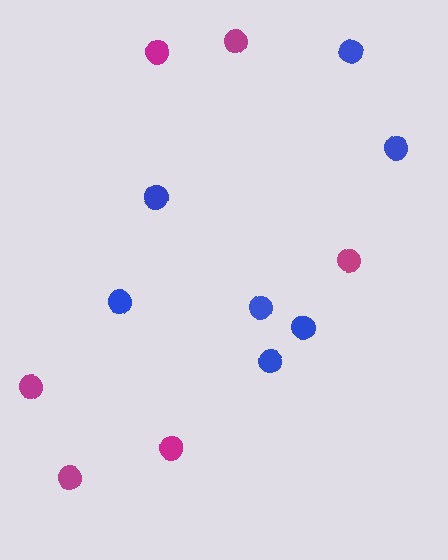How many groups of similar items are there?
There are 2 groups: one group of blue circles (7) and one group of magenta circles (6).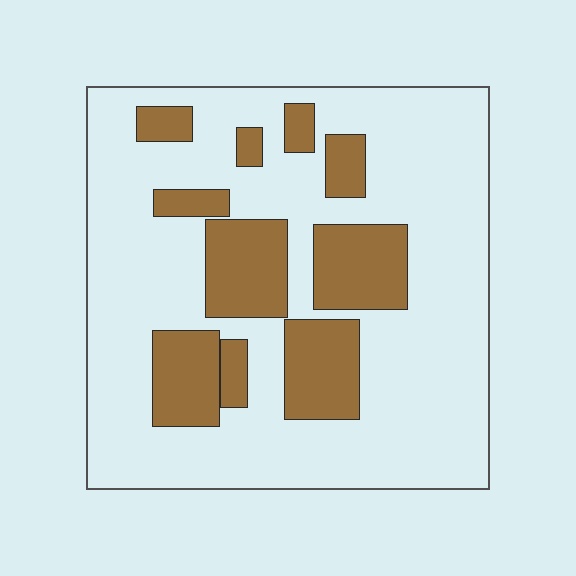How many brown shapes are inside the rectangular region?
10.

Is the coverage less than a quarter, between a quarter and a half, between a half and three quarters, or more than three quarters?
Between a quarter and a half.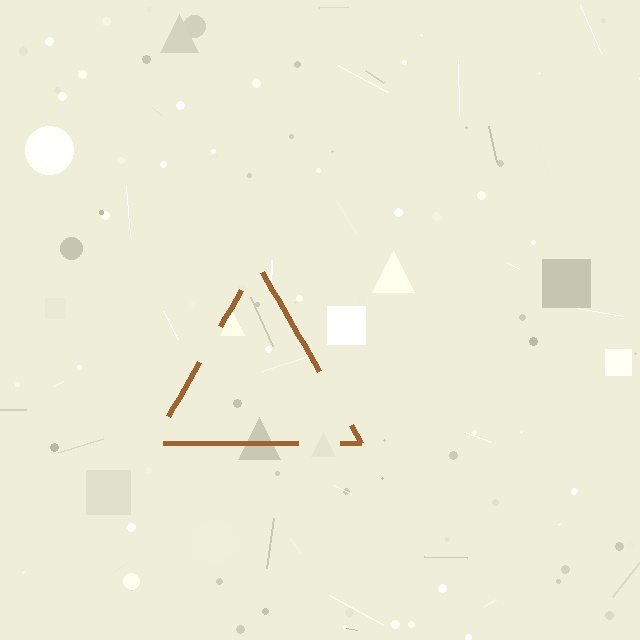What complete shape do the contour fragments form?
The contour fragments form a triangle.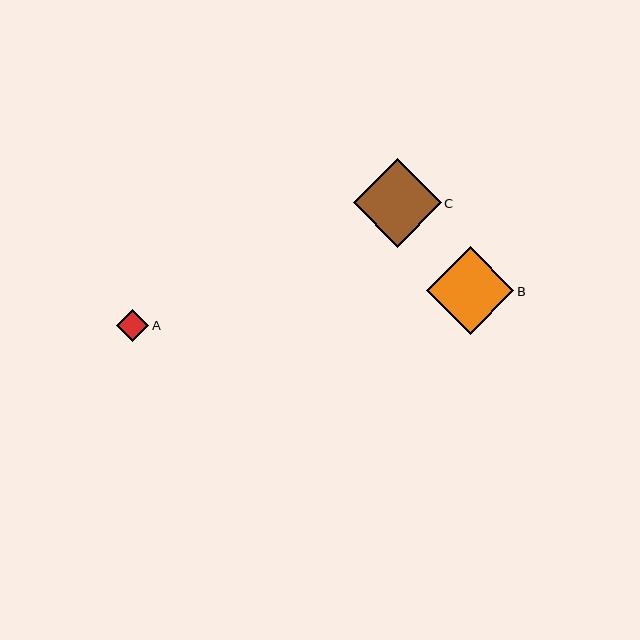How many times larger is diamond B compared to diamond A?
Diamond B is approximately 2.7 times the size of diamond A.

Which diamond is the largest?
Diamond C is the largest with a size of approximately 88 pixels.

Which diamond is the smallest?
Diamond A is the smallest with a size of approximately 32 pixels.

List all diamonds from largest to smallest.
From largest to smallest: C, B, A.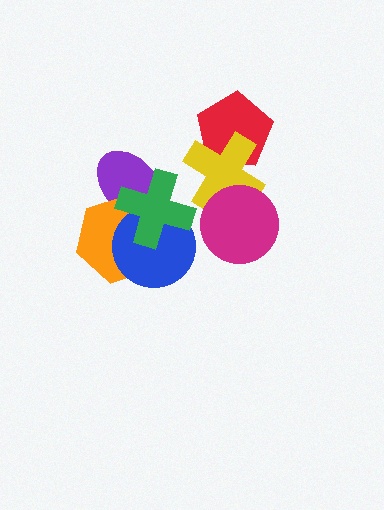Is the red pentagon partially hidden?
Yes, it is partially covered by another shape.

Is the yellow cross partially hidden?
Yes, it is partially covered by another shape.